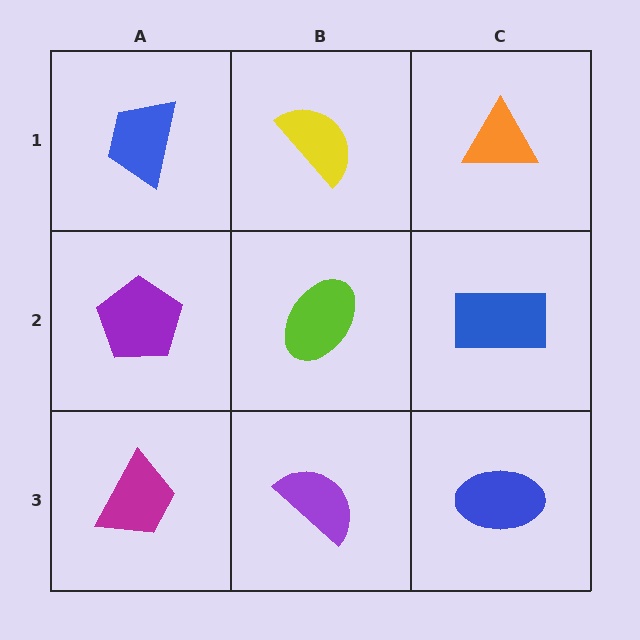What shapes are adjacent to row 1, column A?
A purple pentagon (row 2, column A), a yellow semicircle (row 1, column B).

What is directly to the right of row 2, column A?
A lime ellipse.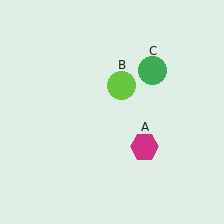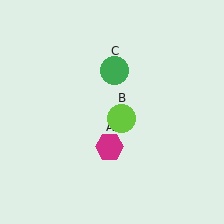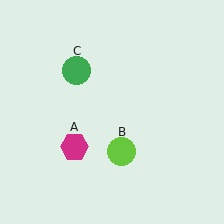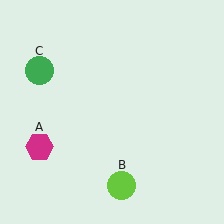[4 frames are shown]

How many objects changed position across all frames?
3 objects changed position: magenta hexagon (object A), lime circle (object B), green circle (object C).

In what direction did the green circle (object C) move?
The green circle (object C) moved left.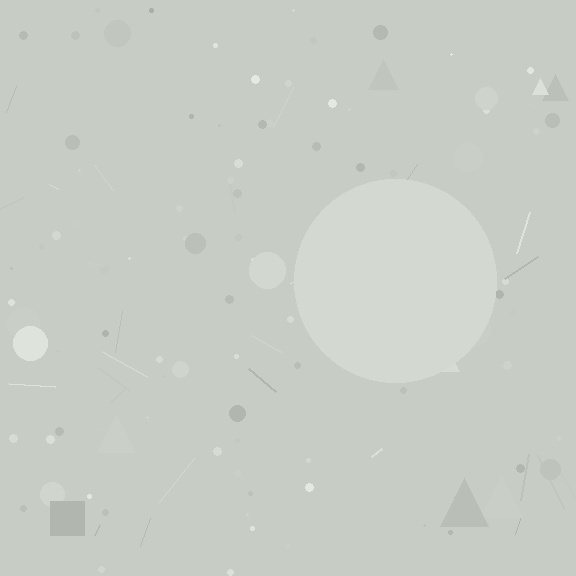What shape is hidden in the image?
A circle is hidden in the image.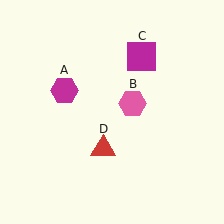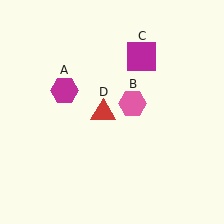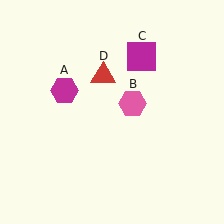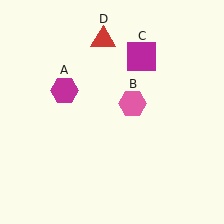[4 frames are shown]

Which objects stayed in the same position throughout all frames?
Magenta hexagon (object A) and pink hexagon (object B) and magenta square (object C) remained stationary.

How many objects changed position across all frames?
1 object changed position: red triangle (object D).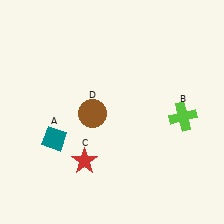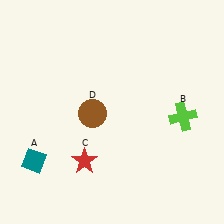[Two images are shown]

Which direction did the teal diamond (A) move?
The teal diamond (A) moved down.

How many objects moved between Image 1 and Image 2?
1 object moved between the two images.